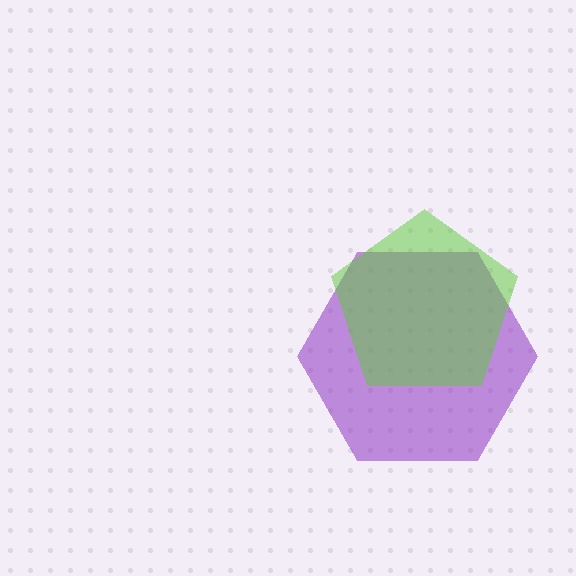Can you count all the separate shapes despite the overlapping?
Yes, there are 2 separate shapes.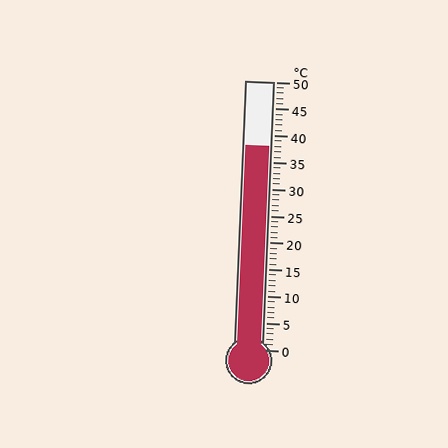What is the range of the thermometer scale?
The thermometer scale ranges from 0°C to 50°C.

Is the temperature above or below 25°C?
The temperature is above 25°C.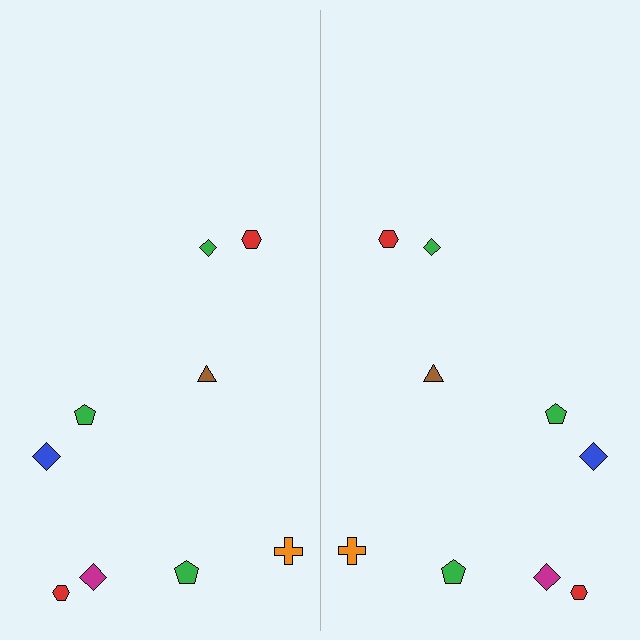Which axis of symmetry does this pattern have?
The pattern has a vertical axis of symmetry running through the center of the image.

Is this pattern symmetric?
Yes, this pattern has bilateral (reflection) symmetry.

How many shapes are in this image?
There are 18 shapes in this image.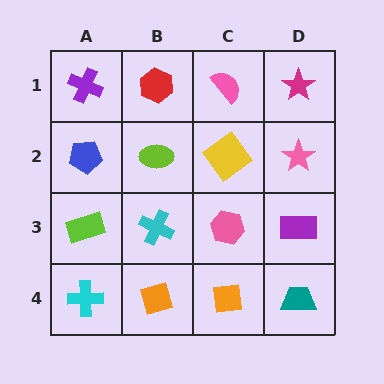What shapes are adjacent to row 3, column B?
A lime ellipse (row 2, column B), an orange diamond (row 4, column B), a lime rectangle (row 3, column A), a pink hexagon (row 3, column C).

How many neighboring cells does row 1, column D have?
2.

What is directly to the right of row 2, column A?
A lime ellipse.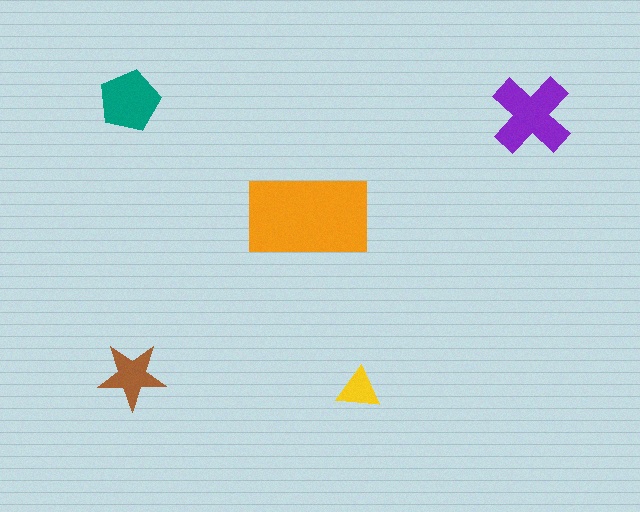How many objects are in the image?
There are 5 objects in the image.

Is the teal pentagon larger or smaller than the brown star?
Larger.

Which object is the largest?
The orange rectangle.